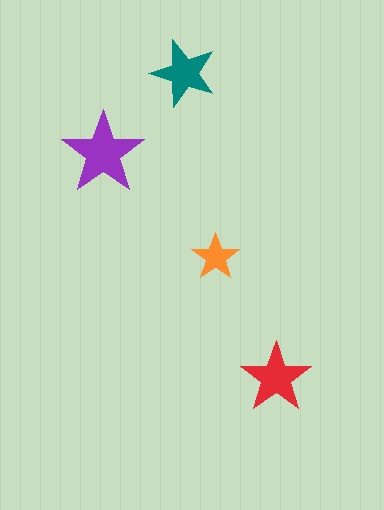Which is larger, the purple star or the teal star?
The purple one.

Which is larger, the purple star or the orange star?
The purple one.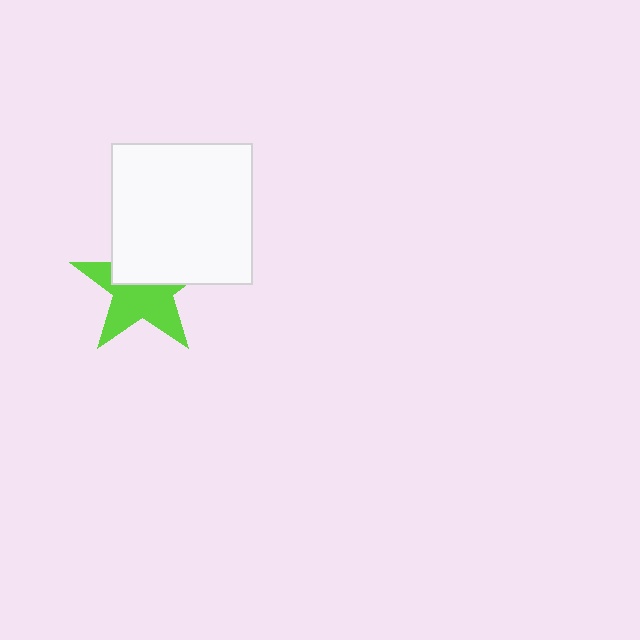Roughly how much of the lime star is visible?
About half of it is visible (roughly 56%).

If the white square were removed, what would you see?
You would see the complete lime star.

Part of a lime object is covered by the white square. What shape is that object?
It is a star.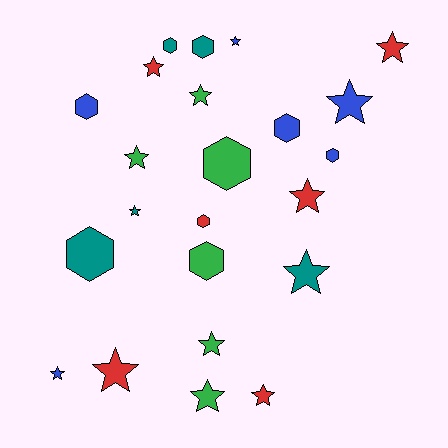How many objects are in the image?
There are 23 objects.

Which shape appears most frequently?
Star, with 14 objects.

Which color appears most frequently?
Red, with 6 objects.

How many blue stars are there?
There are 3 blue stars.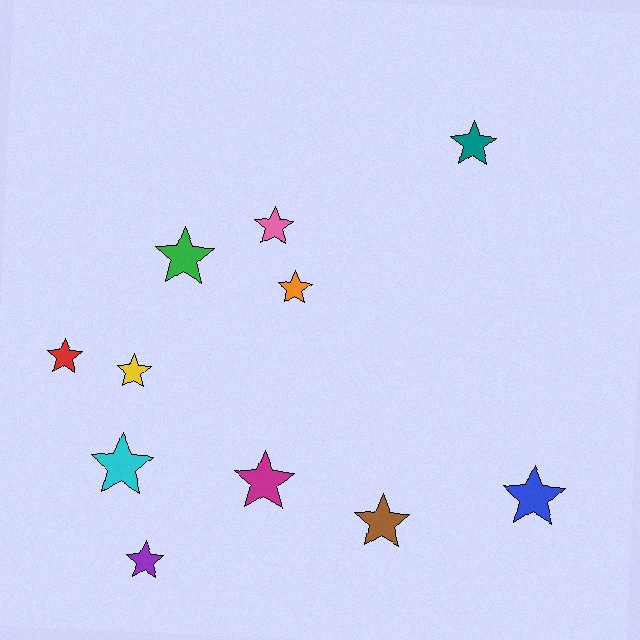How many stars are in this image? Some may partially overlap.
There are 11 stars.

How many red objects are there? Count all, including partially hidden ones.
There is 1 red object.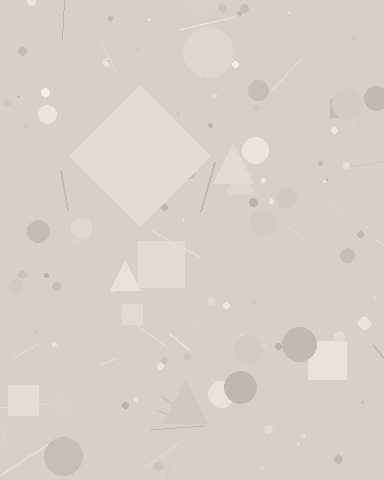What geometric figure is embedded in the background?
A diamond is embedded in the background.